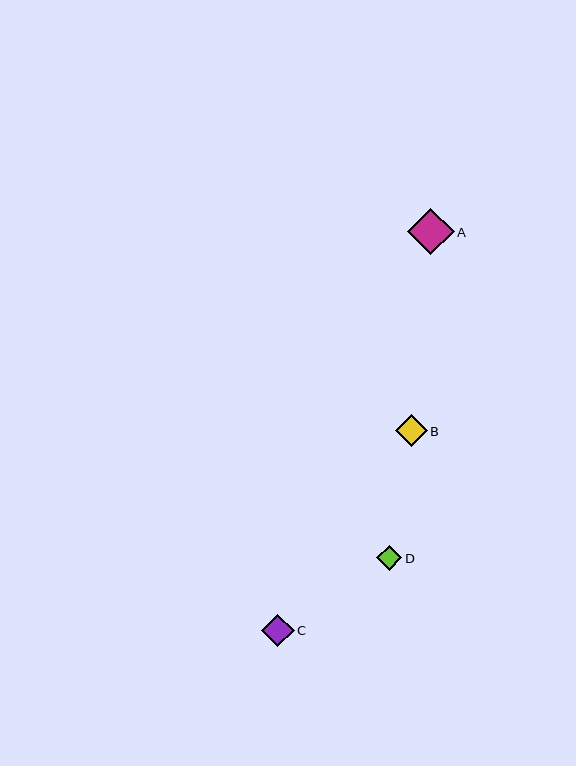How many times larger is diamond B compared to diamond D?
Diamond B is approximately 1.3 times the size of diamond D.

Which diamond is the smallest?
Diamond D is the smallest with a size of approximately 25 pixels.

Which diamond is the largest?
Diamond A is the largest with a size of approximately 47 pixels.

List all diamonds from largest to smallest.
From largest to smallest: A, C, B, D.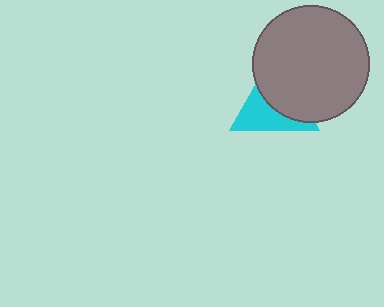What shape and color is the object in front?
The object in front is a gray circle.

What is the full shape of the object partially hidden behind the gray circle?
The partially hidden object is a cyan triangle.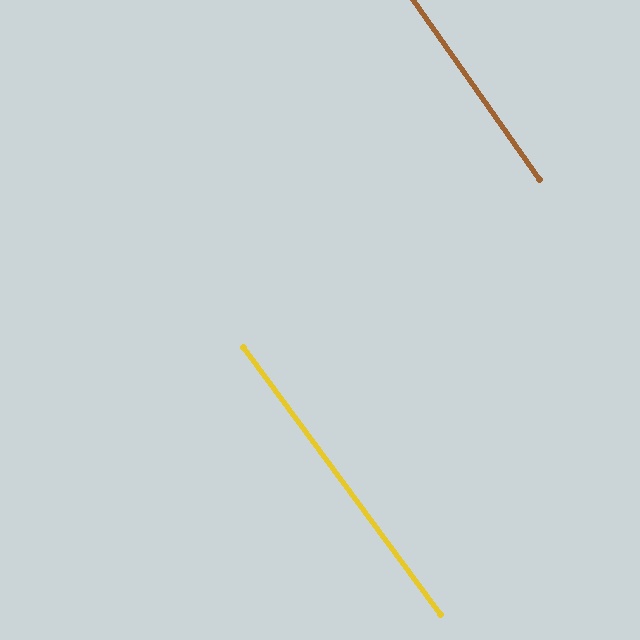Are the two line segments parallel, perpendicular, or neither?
Parallel — their directions differ by only 1.3°.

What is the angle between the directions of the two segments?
Approximately 1 degree.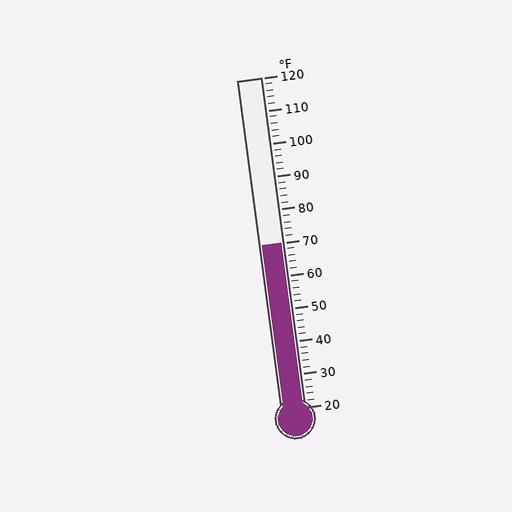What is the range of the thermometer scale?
The thermometer scale ranges from 20°F to 120°F.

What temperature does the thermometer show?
The thermometer shows approximately 70°F.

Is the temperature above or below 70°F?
The temperature is at 70°F.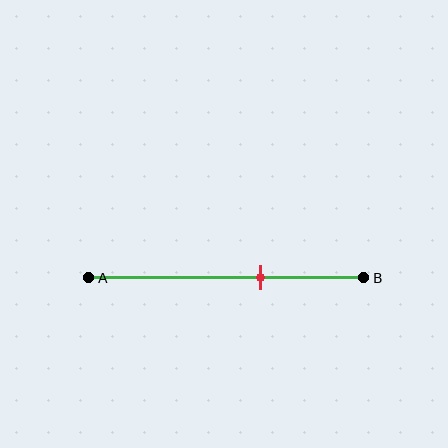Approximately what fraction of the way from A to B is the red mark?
The red mark is approximately 60% of the way from A to B.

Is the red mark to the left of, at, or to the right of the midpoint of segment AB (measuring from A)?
The red mark is to the right of the midpoint of segment AB.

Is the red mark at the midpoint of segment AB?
No, the mark is at about 60% from A, not at the 50% midpoint.